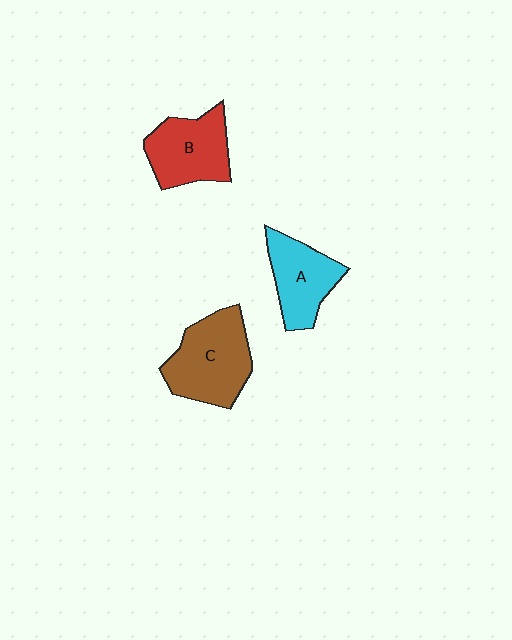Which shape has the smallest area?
Shape A (cyan).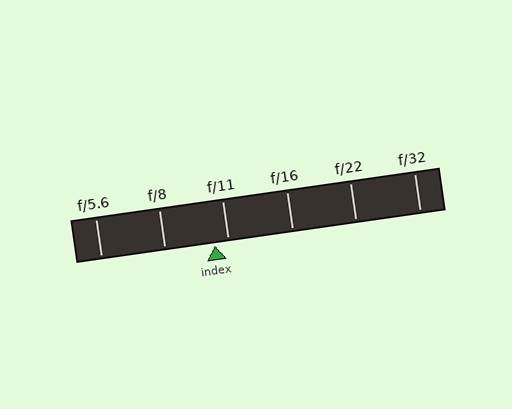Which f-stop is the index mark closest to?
The index mark is closest to f/11.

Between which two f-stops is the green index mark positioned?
The index mark is between f/8 and f/11.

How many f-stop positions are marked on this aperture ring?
There are 6 f-stop positions marked.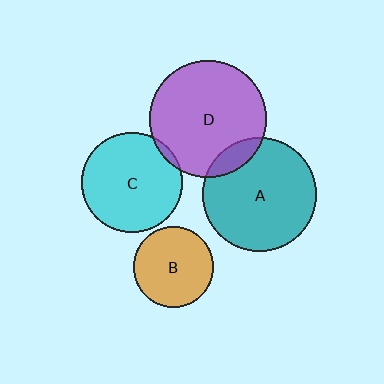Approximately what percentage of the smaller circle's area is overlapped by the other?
Approximately 5%.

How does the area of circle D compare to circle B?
Approximately 2.1 times.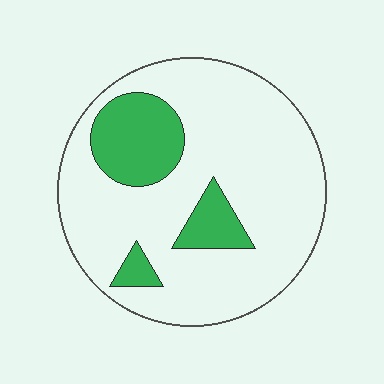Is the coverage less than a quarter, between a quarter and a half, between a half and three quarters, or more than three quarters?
Less than a quarter.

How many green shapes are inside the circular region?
3.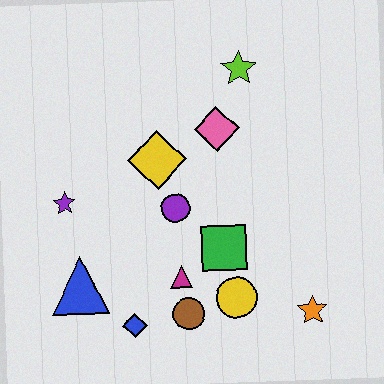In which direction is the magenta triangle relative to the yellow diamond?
The magenta triangle is below the yellow diamond.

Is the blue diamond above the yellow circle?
No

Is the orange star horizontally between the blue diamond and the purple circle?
No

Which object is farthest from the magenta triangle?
The lime star is farthest from the magenta triangle.